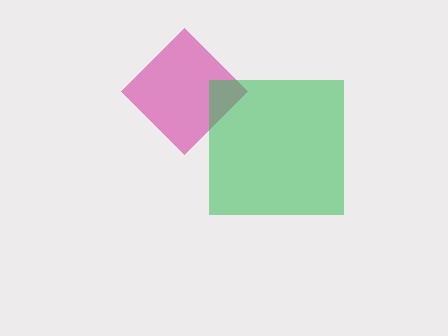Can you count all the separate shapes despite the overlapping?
Yes, there are 2 separate shapes.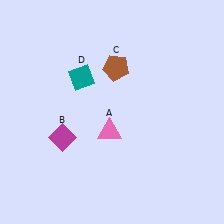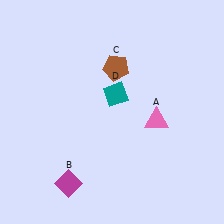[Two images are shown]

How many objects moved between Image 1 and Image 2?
3 objects moved between the two images.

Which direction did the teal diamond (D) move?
The teal diamond (D) moved right.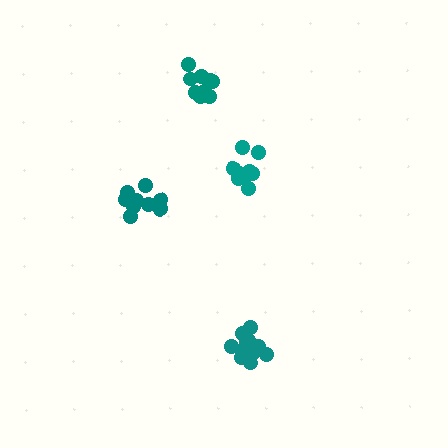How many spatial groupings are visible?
There are 4 spatial groupings.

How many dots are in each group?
Group 1: 9 dots, Group 2: 15 dots, Group 3: 10 dots, Group 4: 9 dots (43 total).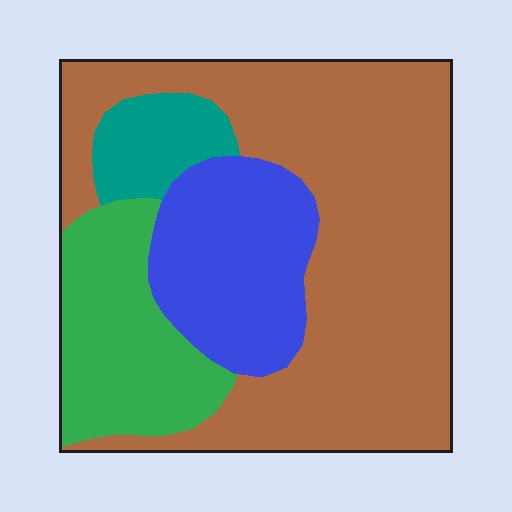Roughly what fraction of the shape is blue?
Blue takes up between a sixth and a third of the shape.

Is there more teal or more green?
Green.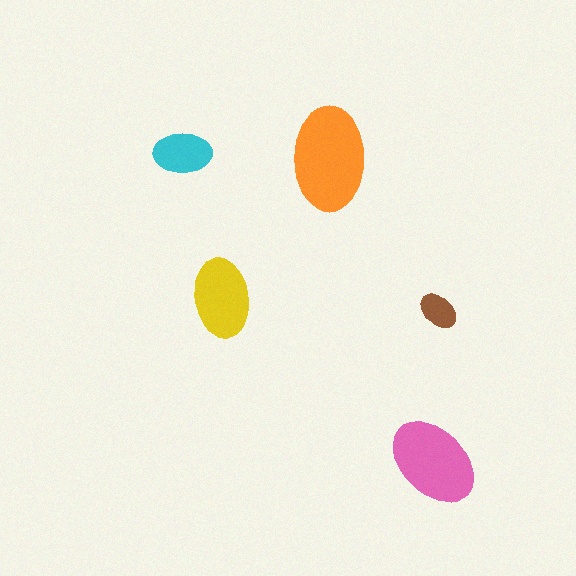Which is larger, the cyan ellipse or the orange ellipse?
The orange one.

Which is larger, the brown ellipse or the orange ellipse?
The orange one.